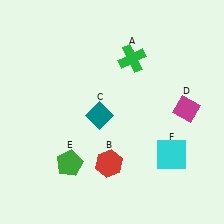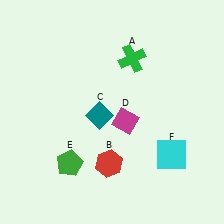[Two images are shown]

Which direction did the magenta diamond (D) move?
The magenta diamond (D) moved left.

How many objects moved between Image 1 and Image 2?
1 object moved between the two images.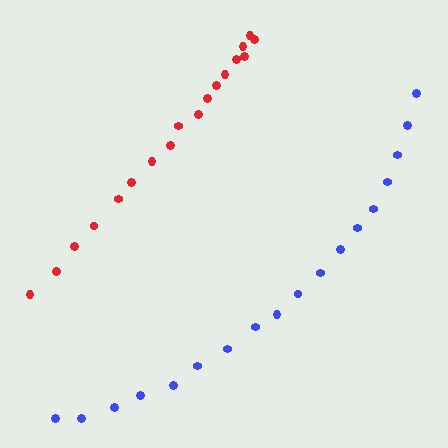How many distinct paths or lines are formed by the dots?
There are 2 distinct paths.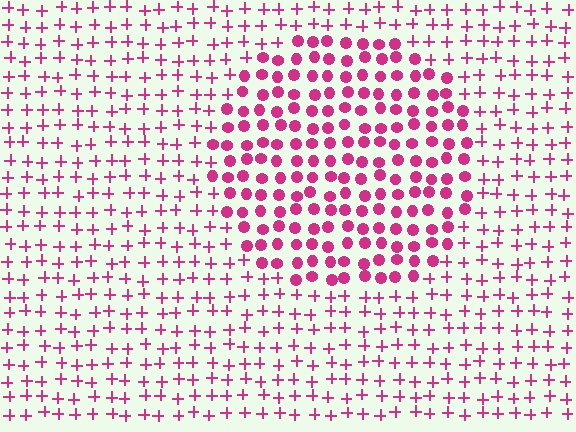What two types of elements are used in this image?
The image uses circles inside the circle region and plus signs outside it.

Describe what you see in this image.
The image is filled with small magenta elements arranged in a uniform grid. A circle-shaped region contains circles, while the surrounding area contains plus signs. The boundary is defined purely by the change in element shape.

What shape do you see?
I see a circle.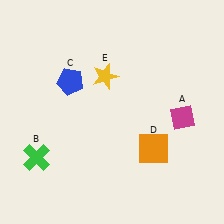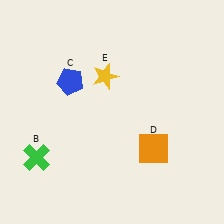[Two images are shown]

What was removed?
The magenta diamond (A) was removed in Image 2.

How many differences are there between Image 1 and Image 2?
There is 1 difference between the two images.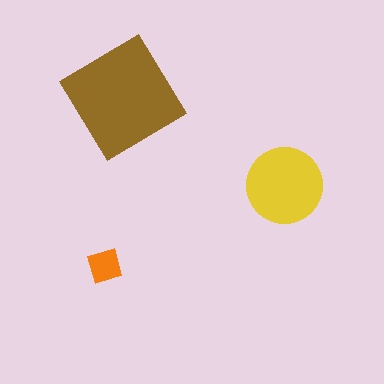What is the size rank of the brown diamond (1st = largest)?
1st.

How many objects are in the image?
There are 3 objects in the image.